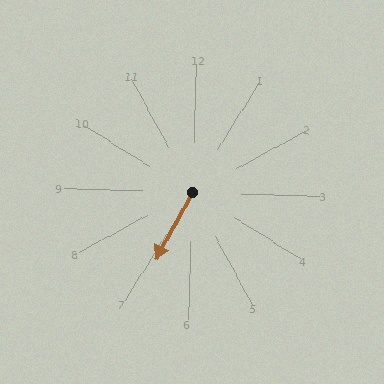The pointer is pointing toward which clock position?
Roughly 7 o'clock.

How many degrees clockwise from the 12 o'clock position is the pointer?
Approximately 207 degrees.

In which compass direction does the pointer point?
Southwest.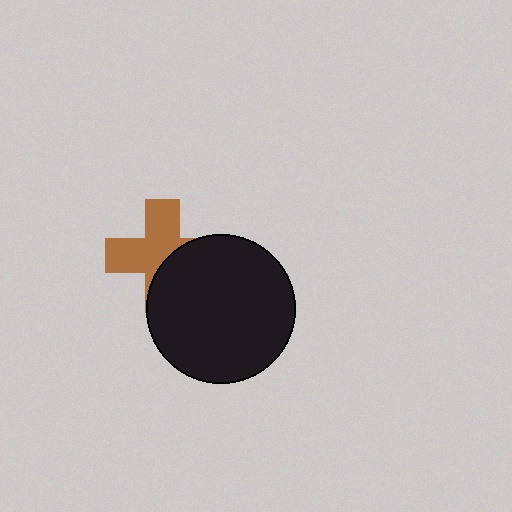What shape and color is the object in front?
The object in front is a black circle.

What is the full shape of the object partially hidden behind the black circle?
The partially hidden object is a brown cross.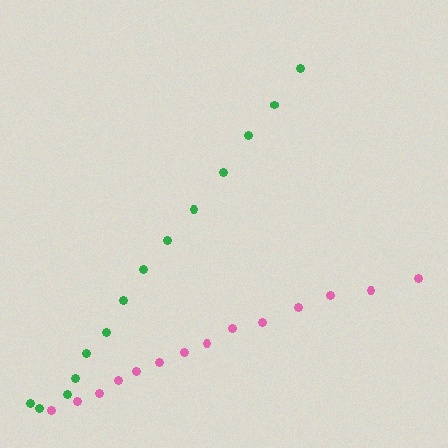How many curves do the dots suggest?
There are 2 distinct paths.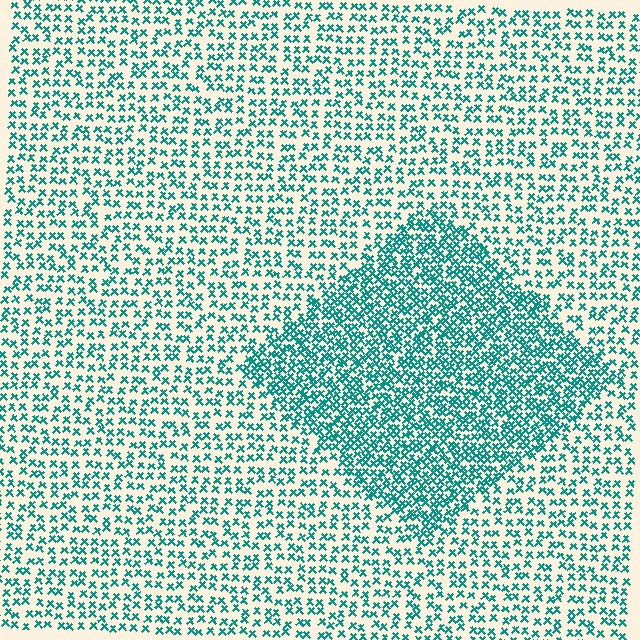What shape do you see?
I see a diamond.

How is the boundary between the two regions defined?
The boundary is defined by a change in element density (approximately 2.0x ratio). All elements are the same color, size, and shape.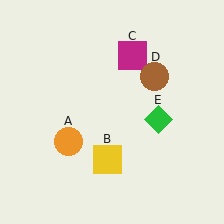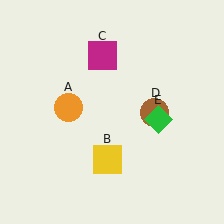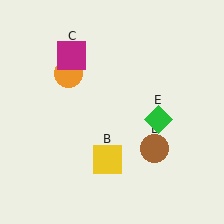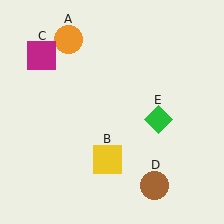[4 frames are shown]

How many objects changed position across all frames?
3 objects changed position: orange circle (object A), magenta square (object C), brown circle (object D).